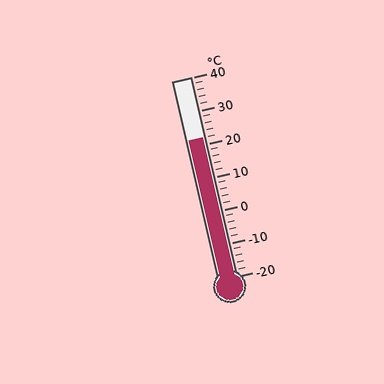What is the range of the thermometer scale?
The thermometer scale ranges from -20°C to 40°C.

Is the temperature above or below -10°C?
The temperature is above -10°C.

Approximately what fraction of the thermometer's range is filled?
The thermometer is filled to approximately 70% of its range.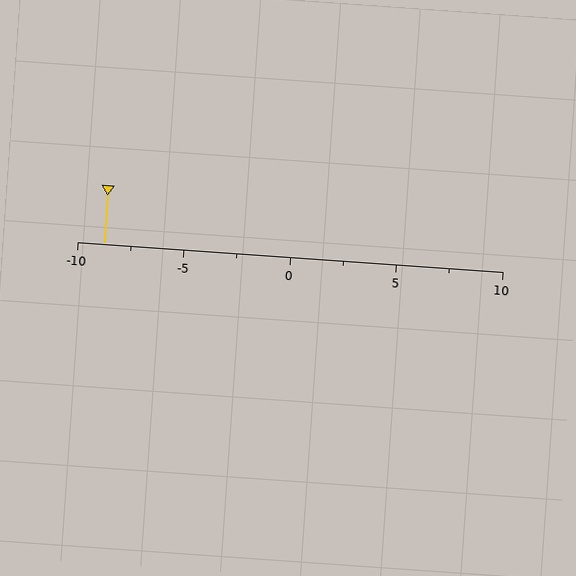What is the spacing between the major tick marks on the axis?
The major ticks are spaced 5 apart.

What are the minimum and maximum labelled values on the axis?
The axis runs from -10 to 10.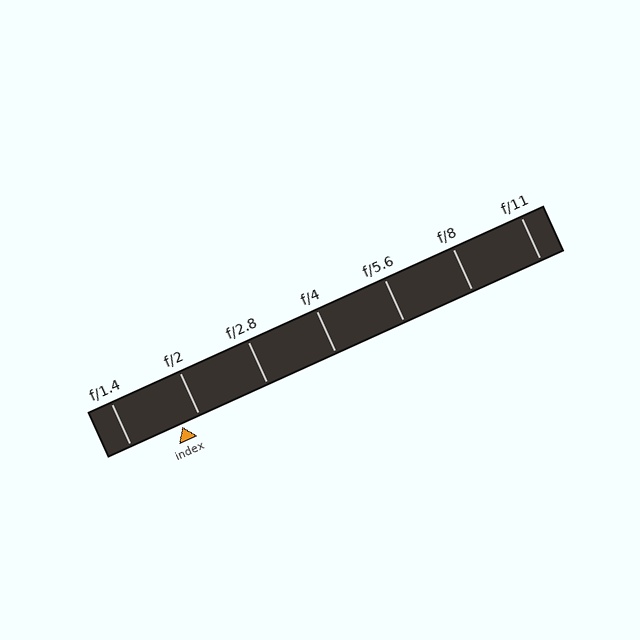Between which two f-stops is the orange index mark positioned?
The index mark is between f/1.4 and f/2.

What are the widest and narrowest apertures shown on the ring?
The widest aperture shown is f/1.4 and the narrowest is f/11.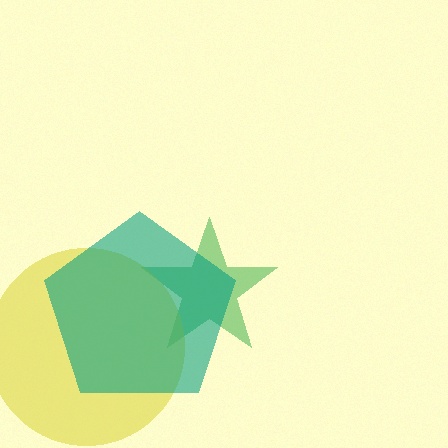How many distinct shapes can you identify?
There are 3 distinct shapes: a green star, a yellow circle, a teal pentagon.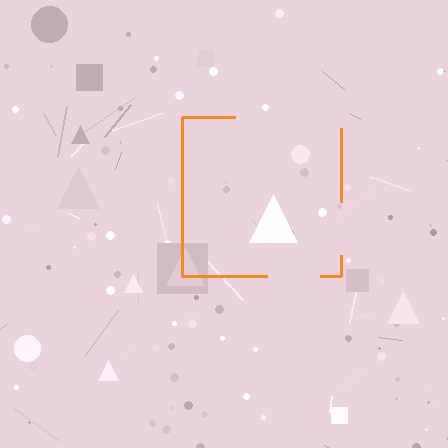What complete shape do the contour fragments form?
The contour fragments form a square.